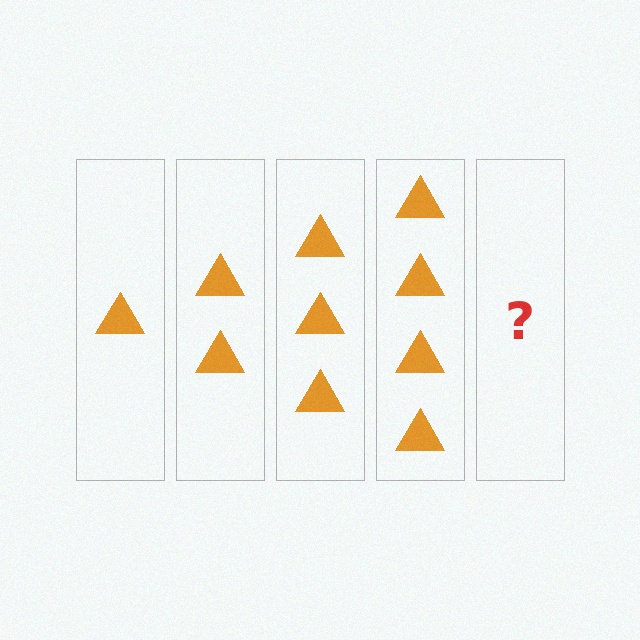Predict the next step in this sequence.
The next step is 5 triangles.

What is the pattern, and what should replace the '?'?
The pattern is that each step adds one more triangle. The '?' should be 5 triangles.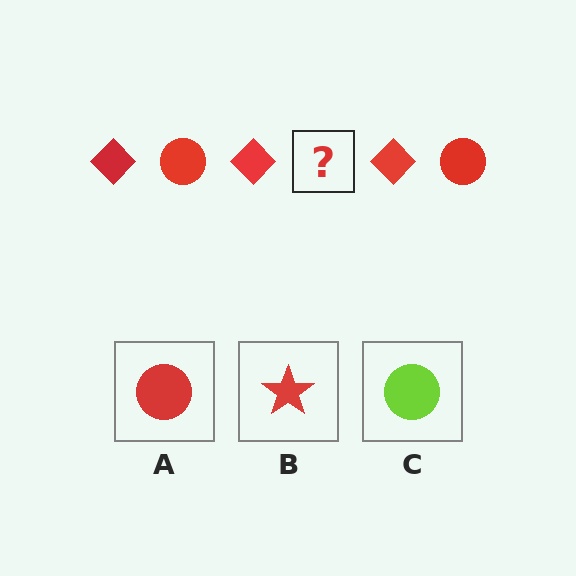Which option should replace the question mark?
Option A.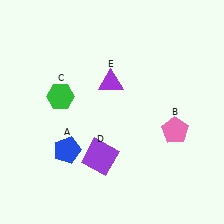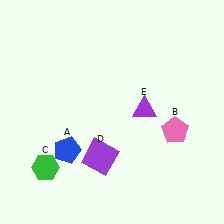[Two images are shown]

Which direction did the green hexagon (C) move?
The green hexagon (C) moved down.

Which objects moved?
The objects that moved are: the green hexagon (C), the purple triangle (E).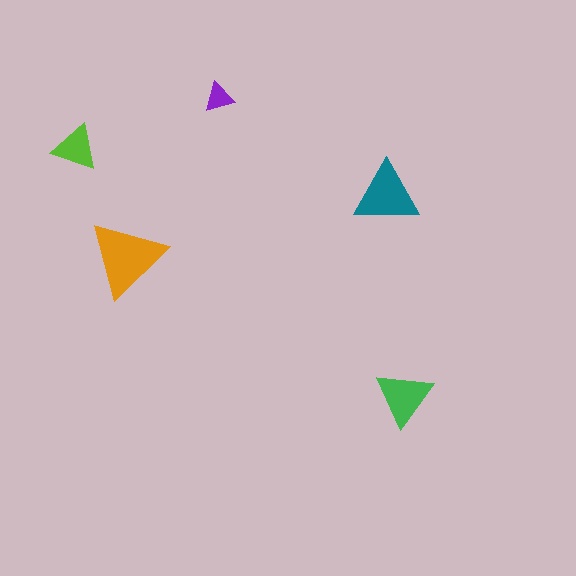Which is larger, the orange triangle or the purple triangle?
The orange one.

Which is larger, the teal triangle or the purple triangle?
The teal one.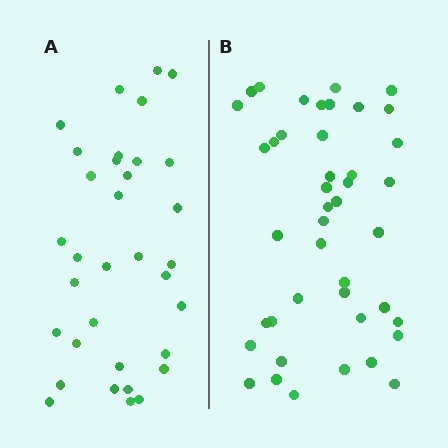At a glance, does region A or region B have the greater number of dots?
Region B (the right region) has more dots.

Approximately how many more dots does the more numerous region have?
Region B has roughly 8 or so more dots than region A.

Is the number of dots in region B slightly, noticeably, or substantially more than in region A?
Region B has noticeably more, but not dramatically so. The ratio is roughly 1.3 to 1.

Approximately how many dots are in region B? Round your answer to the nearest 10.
About 40 dots. (The exact count is 43, which rounds to 40.)